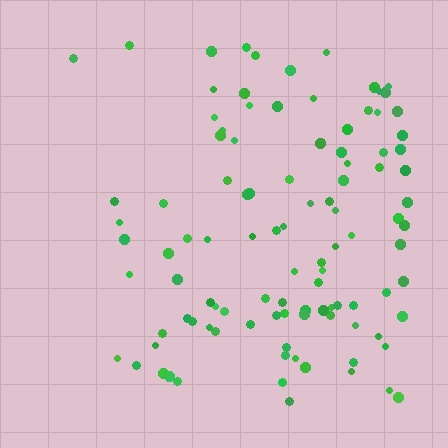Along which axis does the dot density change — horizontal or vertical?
Horizontal.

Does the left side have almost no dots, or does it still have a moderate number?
Still a moderate number, just noticeably fewer than the right.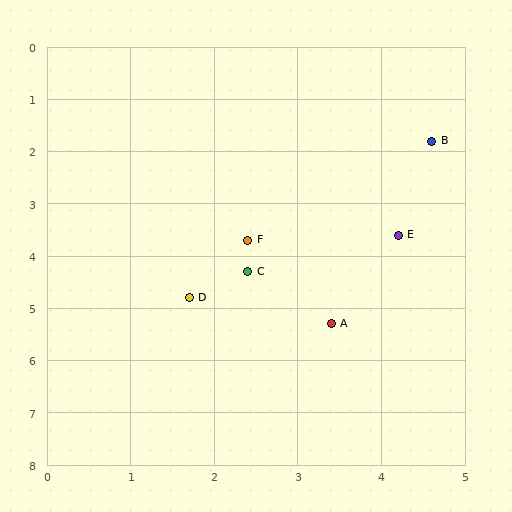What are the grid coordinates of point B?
Point B is at approximately (4.6, 1.8).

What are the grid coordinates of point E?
Point E is at approximately (4.2, 3.6).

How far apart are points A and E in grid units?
Points A and E are about 1.9 grid units apart.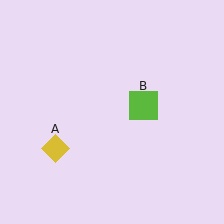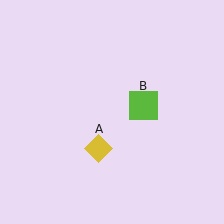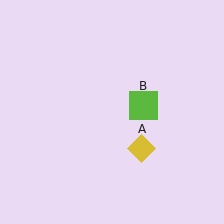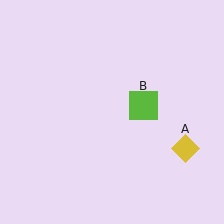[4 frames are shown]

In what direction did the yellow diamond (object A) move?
The yellow diamond (object A) moved right.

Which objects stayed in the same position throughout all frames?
Lime square (object B) remained stationary.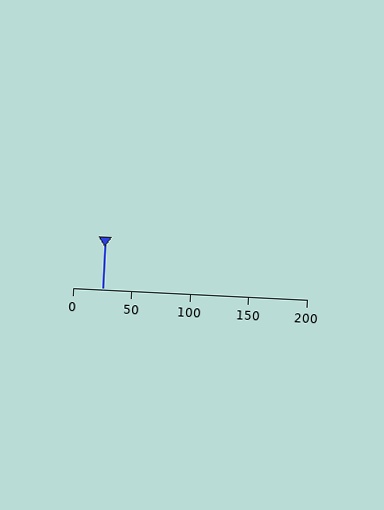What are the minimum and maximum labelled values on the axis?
The axis runs from 0 to 200.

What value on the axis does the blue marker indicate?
The marker indicates approximately 25.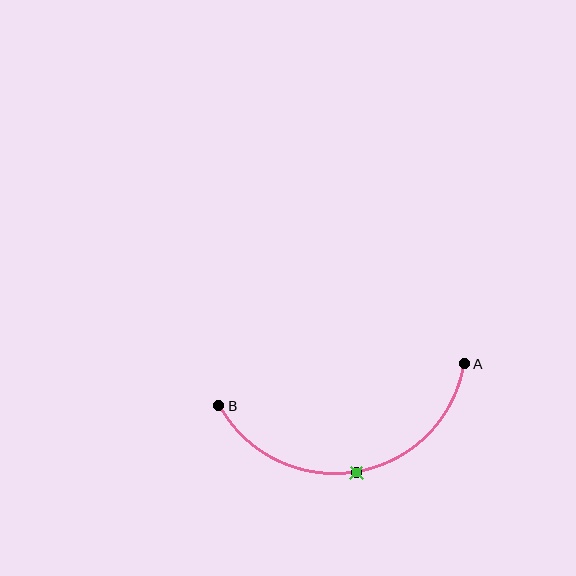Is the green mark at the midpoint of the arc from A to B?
Yes. The green mark lies on the arc at equal arc-length from both A and B — it is the arc midpoint.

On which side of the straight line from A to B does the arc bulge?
The arc bulges below the straight line connecting A and B.